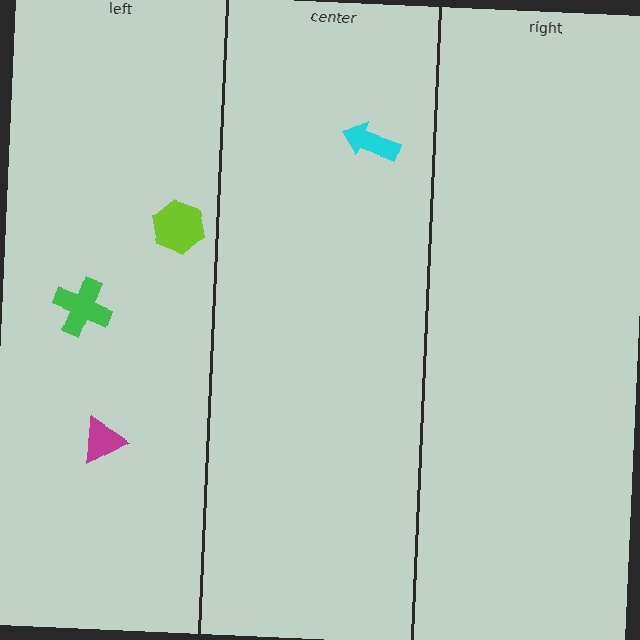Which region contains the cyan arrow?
The center region.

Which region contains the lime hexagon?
The left region.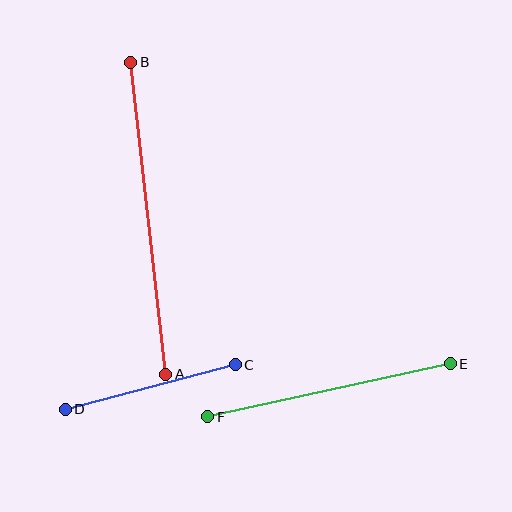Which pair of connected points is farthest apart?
Points A and B are farthest apart.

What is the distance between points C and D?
The distance is approximately 176 pixels.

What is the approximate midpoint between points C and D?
The midpoint is at approximately (150, 387) pixels.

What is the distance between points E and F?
The distance is approximately 248 pixels.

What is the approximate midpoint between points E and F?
The midpoint is at approximately (329, 390) pixels.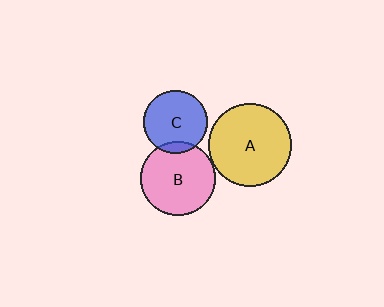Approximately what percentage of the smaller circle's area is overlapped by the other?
Approximately 10%.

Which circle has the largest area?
Circle A (yellow).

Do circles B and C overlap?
Yes.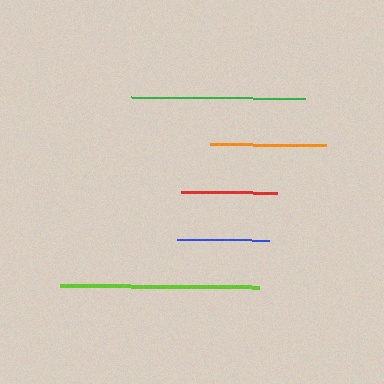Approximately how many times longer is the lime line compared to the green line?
The lime line is approximately 1.1 times the length of the green line.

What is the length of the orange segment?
The orange segment is approximately 115 pixels long.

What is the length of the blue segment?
The blue segment is approximately 91 pixels long.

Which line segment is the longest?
The lime line is the longest at approximately 199 pixels.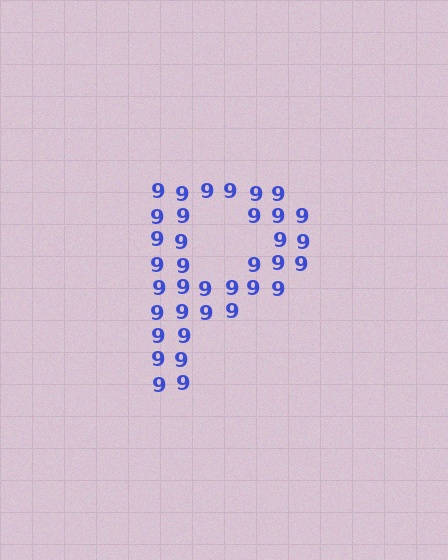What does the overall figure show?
The overall figure shows the letter P.